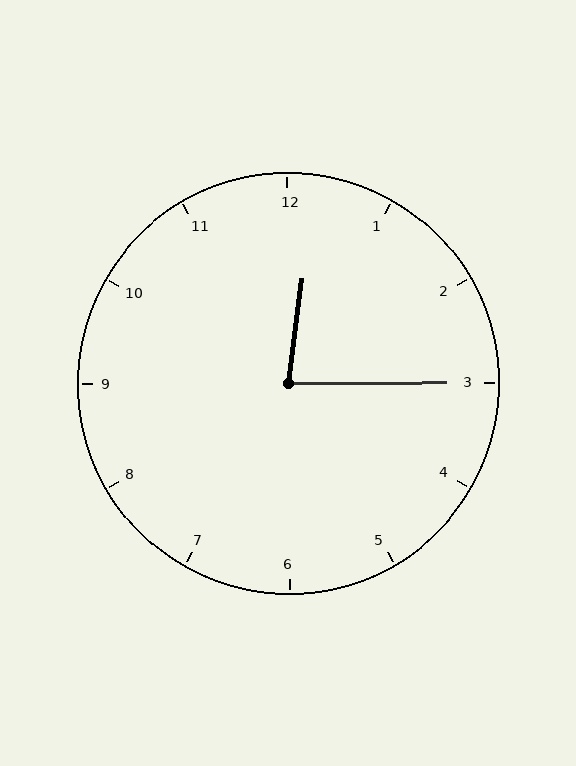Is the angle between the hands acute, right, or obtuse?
It is acute.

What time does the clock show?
12:15.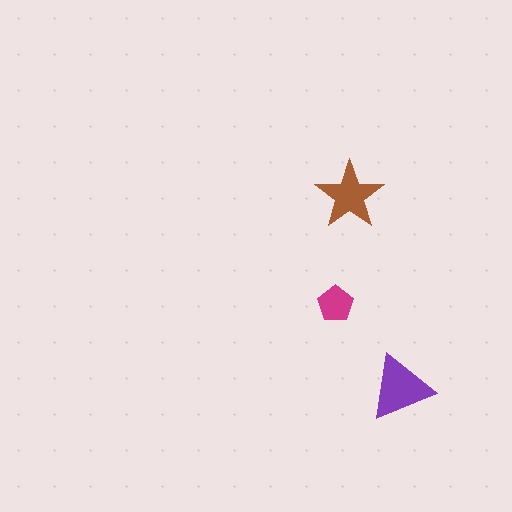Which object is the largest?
The purple triangle.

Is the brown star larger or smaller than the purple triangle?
Smaller.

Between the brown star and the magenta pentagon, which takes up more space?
The brown star.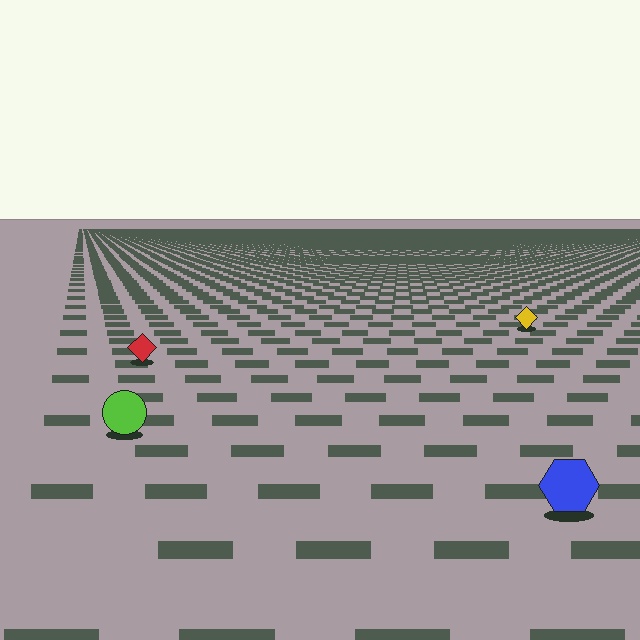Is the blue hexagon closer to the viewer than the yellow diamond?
Yes. The blue hexagon is closer — you can tell from the texture gradient: the ground texture is coarser near it.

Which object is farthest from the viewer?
The yellow diamond is farthest from the viewer. It appears smaller and the ground texture around it is denser.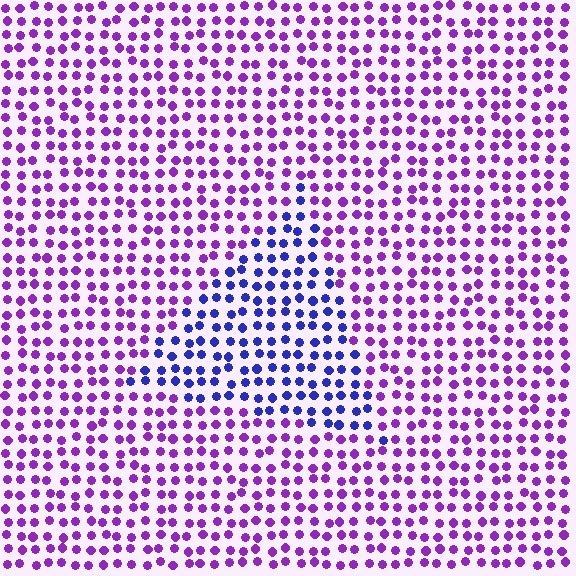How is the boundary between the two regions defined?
The boundary is defined purely by a slight shift in hue (about 44 degrees). Spacing, size, and orientation are identical on both sides.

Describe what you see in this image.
The image is filled with small purple elements in a uniform arrangement. A triangle-shaped region is visible where the elements are tinted to a slightly different hue, forming a subtle color boundary.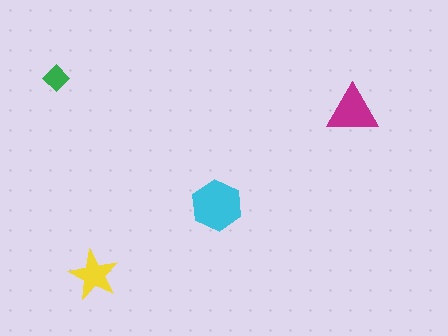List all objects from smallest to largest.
The green diamond, the yellow star, the magenta triangle, the cyan hexagon.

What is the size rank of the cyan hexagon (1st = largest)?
1st.